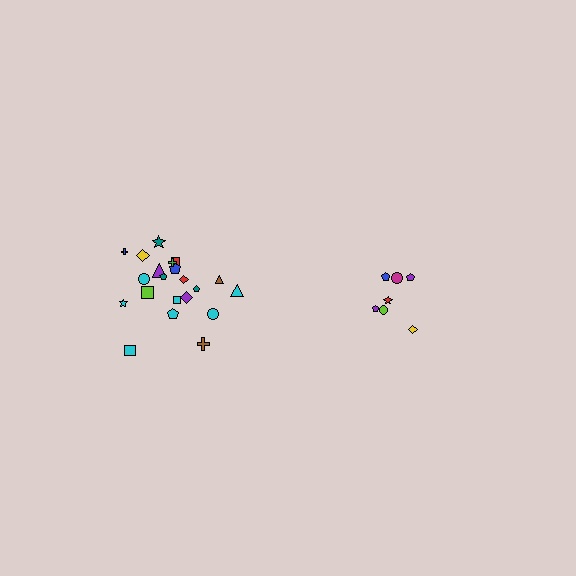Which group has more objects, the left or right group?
The left group.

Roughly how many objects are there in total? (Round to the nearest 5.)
Roughly 30 objects in total.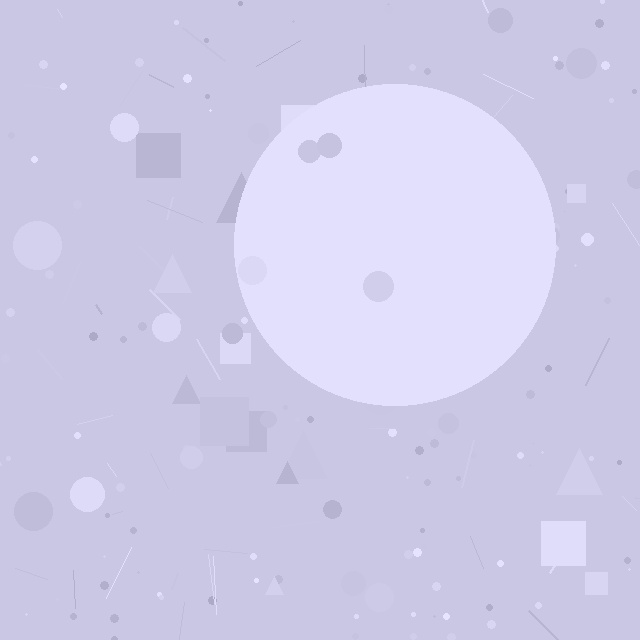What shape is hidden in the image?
A circle is hidden in the image.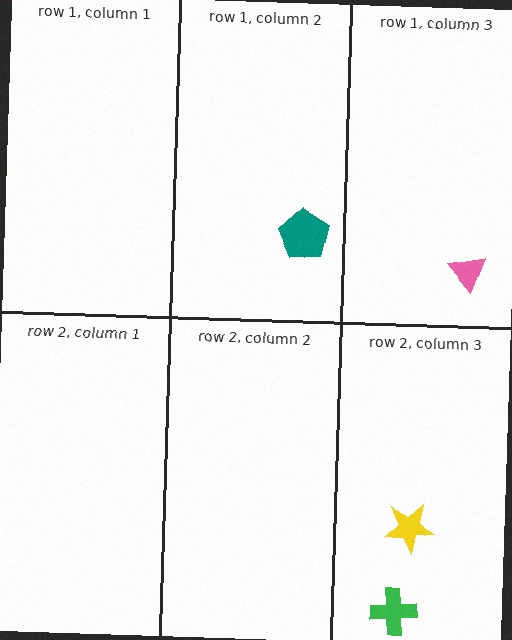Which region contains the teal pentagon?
The row 1, column 2 region.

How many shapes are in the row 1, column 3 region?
1.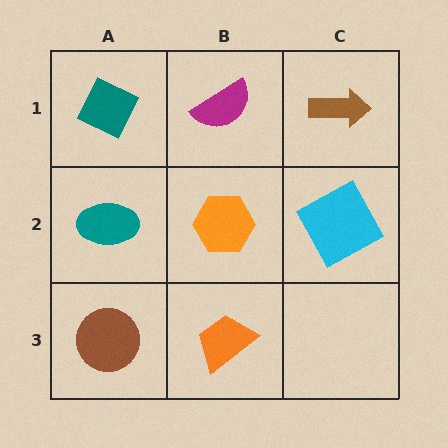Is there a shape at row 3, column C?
No, that cell is empty.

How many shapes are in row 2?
3 shapes.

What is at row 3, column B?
An orange trapezoid.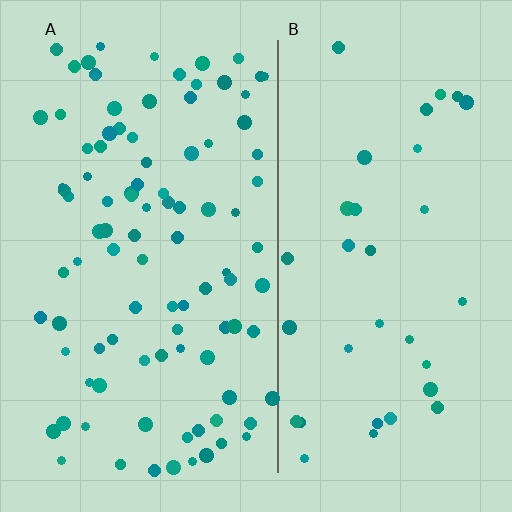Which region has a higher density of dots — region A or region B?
A (the left).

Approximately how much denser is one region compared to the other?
Approximately 2.8× — region A over region B.